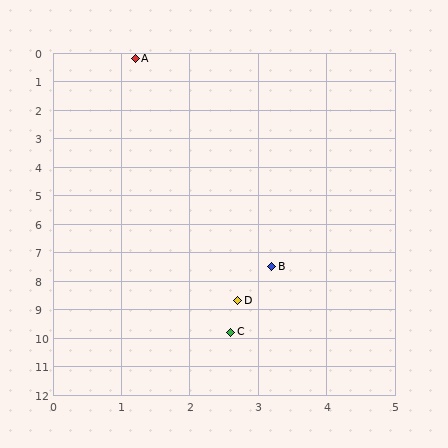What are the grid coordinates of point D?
Point D is at approximately (2.7, 8.7).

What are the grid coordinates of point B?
Point B is at approximately (3.2, 7.5).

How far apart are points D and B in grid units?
Points D and B are about 1.3 grid units apart.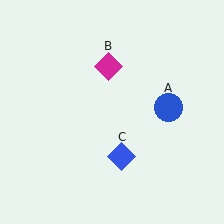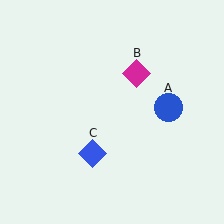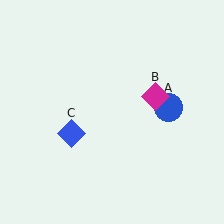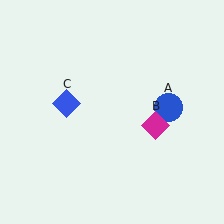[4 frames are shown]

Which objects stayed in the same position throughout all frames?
Blue circle (object A) remained stationary.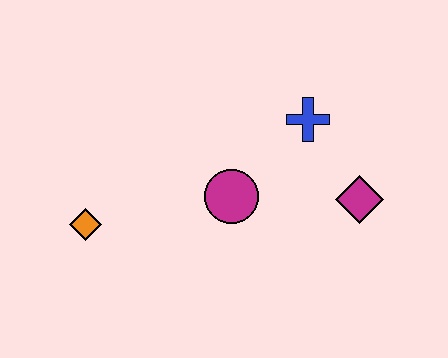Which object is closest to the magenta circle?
The blue cross is closest to the magenta circle.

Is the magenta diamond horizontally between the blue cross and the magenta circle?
No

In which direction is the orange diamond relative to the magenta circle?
The orange diamond is to the left of the magenta circle.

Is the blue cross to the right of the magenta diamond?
No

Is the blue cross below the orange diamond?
No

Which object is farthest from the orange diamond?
The magenta diamond is farthest from the orange diamond.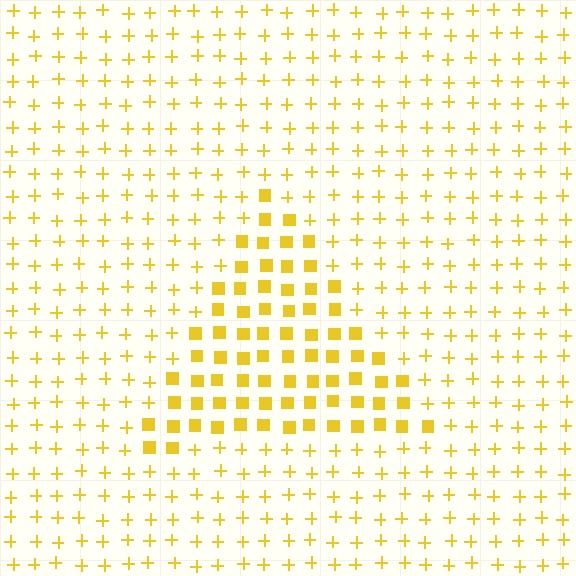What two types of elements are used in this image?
The image uses squares inside the triangle region and plus signs outside it.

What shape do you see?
I see a triangle.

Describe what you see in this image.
The image is filled with small yellow elements arranged in a uniform grid. A triangle-shaped region contains squares, while the surrounding area contains plus signs. The boundary is defined purely by the change in element shape.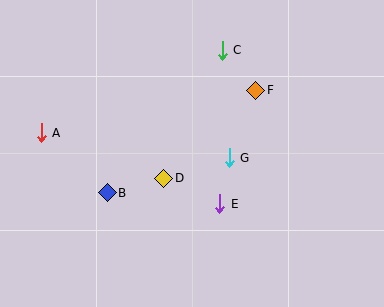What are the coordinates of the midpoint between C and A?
The midpoint between C and A is at (132, 92).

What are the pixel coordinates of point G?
Point G is at (229, 158).